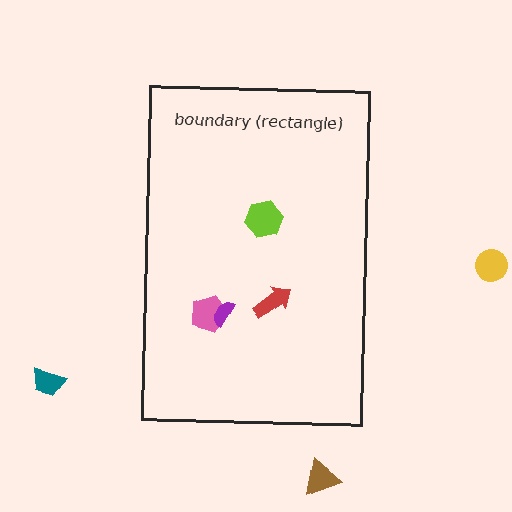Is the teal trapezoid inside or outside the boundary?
Outside.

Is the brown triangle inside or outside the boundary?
Outside.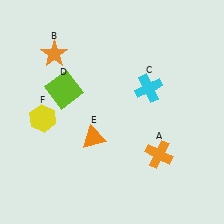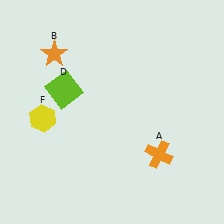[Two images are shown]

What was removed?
The orange triangle (E), the cyan cross (C) were removed in Image 2.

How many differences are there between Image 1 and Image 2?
There are 2 differences between the two images.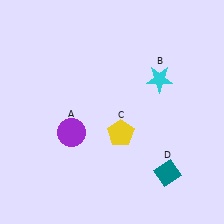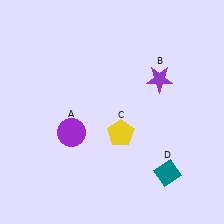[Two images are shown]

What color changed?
The star (B) changed from cyan in Image 1 to purple in Image 2.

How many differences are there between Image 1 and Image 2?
There is 1 difference between the two images.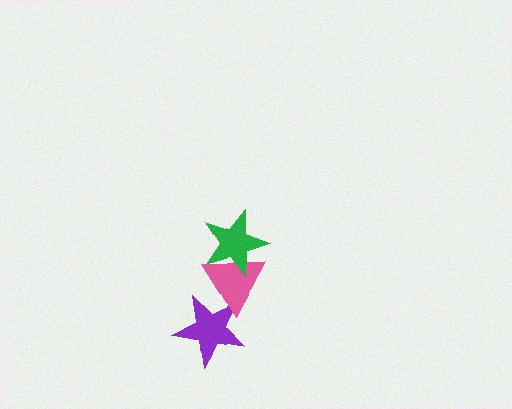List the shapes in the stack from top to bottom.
From top to bottom: the green star, the pink triangle, the purple star.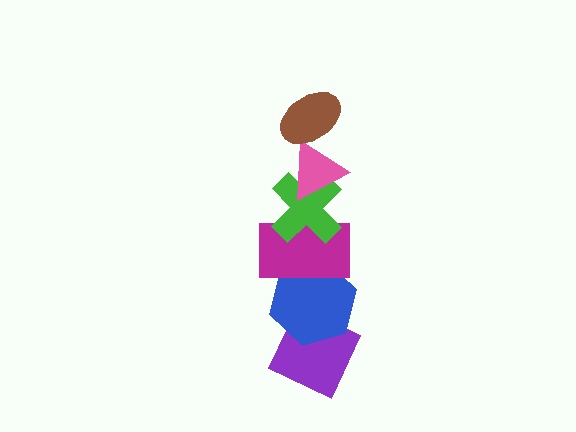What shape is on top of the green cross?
The pink triangle is on top of the green cross.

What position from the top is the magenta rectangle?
The magenta rectangle is 4th from the top.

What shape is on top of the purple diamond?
The blue hexagon is on top of the purple diamond.